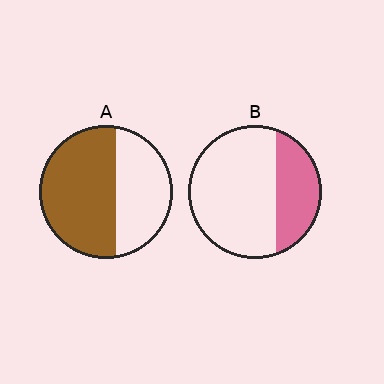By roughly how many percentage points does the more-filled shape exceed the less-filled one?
By roughly 30 percentage points (A over B).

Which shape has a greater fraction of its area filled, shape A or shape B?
Shape A.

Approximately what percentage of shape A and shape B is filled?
A is approximately 60% and B is approximately 30%.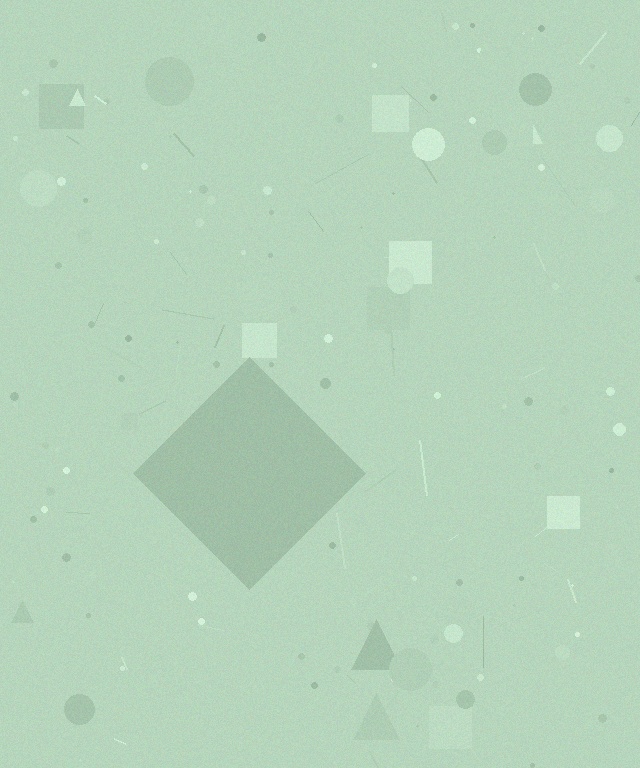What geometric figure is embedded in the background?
A diamond is embedded in the background.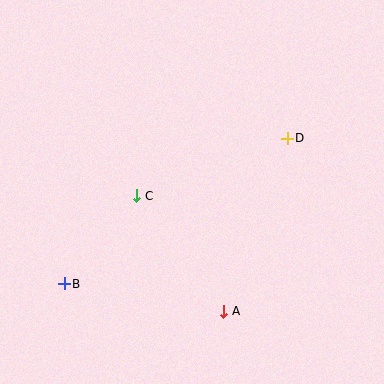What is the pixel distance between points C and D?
The distance between C and D is 161 pixels.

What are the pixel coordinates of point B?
Point B is at (64, 284).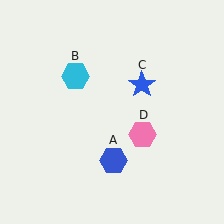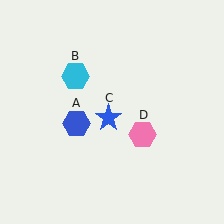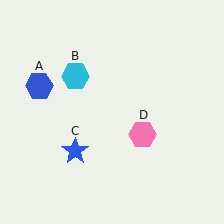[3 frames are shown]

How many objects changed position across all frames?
2 objects changed position: blue hexagon (object A), blue star (object C).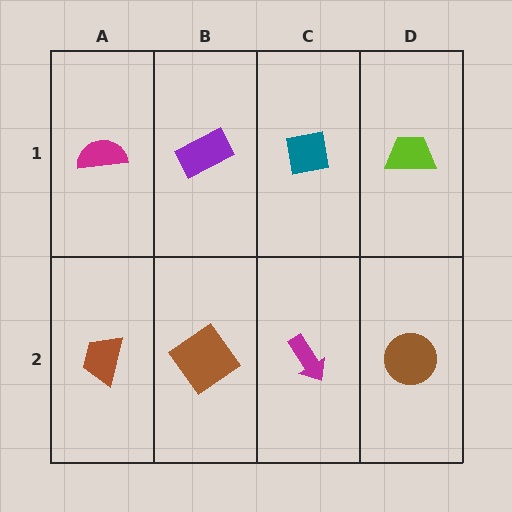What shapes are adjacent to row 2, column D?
A lime trapezoid (row 1, column D), a magenta arrow (row 2, column C).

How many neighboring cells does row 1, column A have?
2.